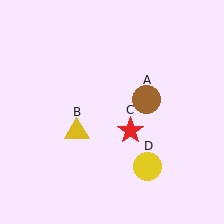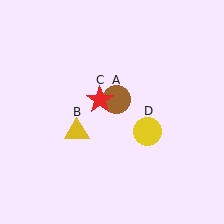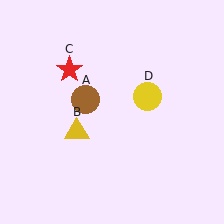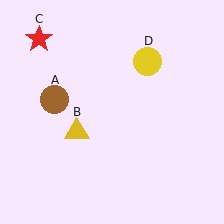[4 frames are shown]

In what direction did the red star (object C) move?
The red star (object C) moved up and to the left.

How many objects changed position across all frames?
3 objects changed position: brown circle (object A), red star (object C), yellow circle (object D).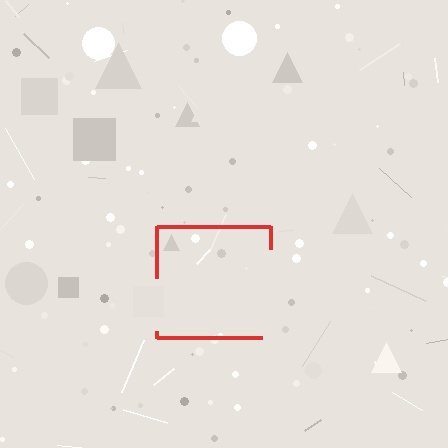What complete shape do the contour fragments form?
The contour fragments form a square.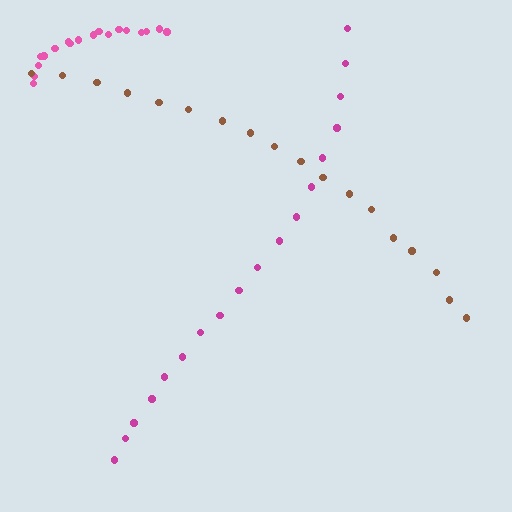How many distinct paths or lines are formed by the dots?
There are 3 distinct paths.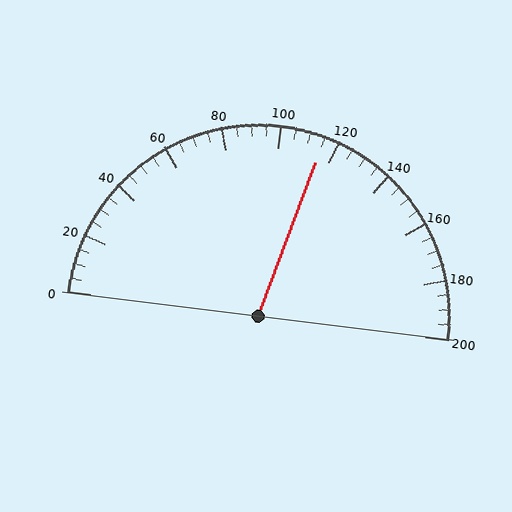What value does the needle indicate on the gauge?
The needle indicates approximately 115.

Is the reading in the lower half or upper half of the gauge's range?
The reading is in the upper half of the range (0 to 200).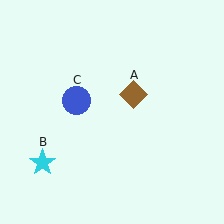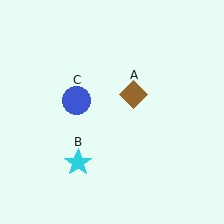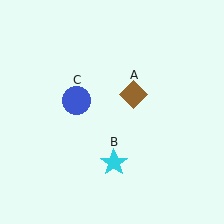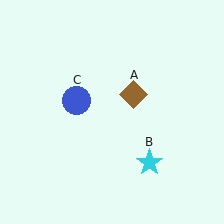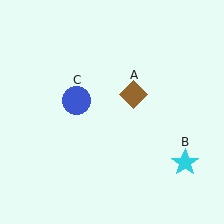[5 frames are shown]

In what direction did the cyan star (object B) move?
The cyan star (object B) moved right.